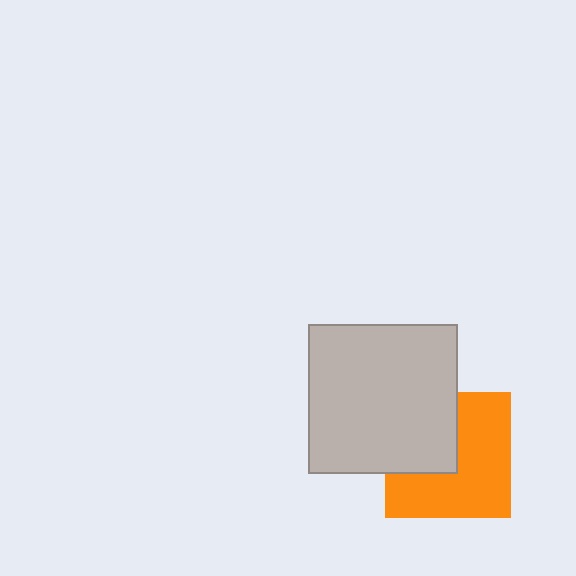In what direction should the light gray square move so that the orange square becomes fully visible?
The light gray square should move toward the upper-left. That is the shortest direction to clear the overlap and leave the orange square fully visible.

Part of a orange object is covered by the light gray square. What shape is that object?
It is a square.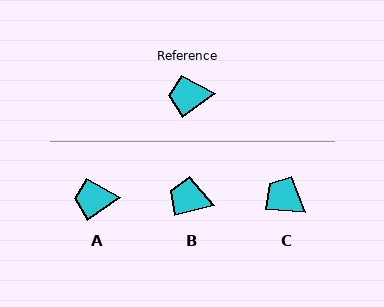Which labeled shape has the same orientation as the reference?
A.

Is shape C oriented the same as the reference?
No, it is off by about 40 degrees.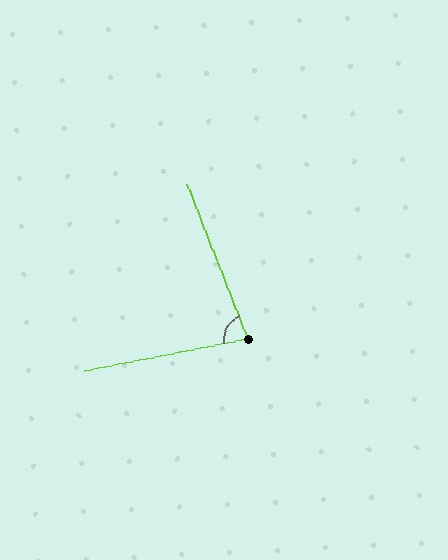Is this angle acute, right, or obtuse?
It is acute.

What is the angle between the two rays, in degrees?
Approximately 80 degrees.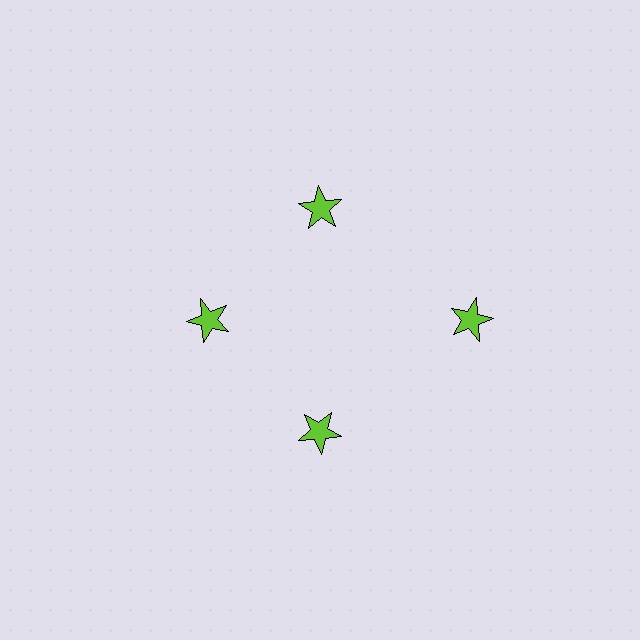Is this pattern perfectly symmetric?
No. The 4 lime stars are arranged in a ring, but one element near the 3 o'clock position is pushed outward from the center, breaking the 4-fold rotational symmetry.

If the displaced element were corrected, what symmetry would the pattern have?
It would have 4-fold rotational symmetry — the pattern would map onto itself every 90 degrees.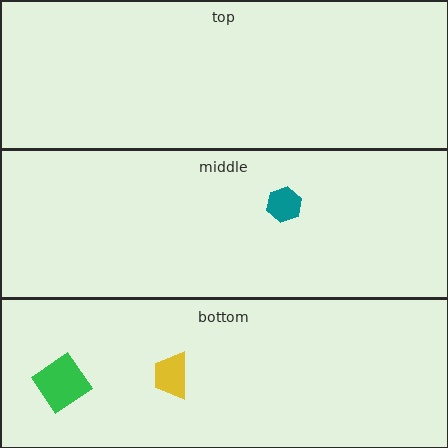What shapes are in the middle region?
The teal hexagon.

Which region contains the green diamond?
The bottom region.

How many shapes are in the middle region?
1.